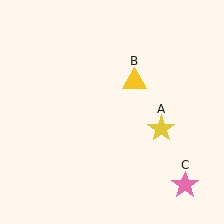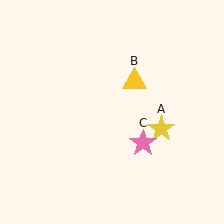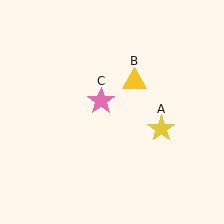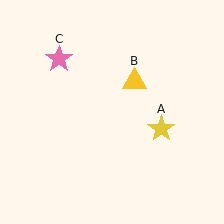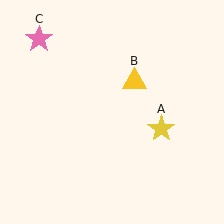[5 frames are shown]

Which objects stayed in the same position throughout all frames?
Yellow star (object A) and yellow triangle (object B) remained stationary.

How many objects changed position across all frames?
1 object changed position: pink star (object C).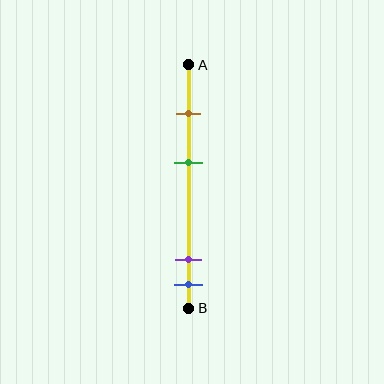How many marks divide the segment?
There are 4 marks dividing the segment.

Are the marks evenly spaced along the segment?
No, the marks are not evenly spaced.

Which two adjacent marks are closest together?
The purple and blue marks are the closest adjacent pair.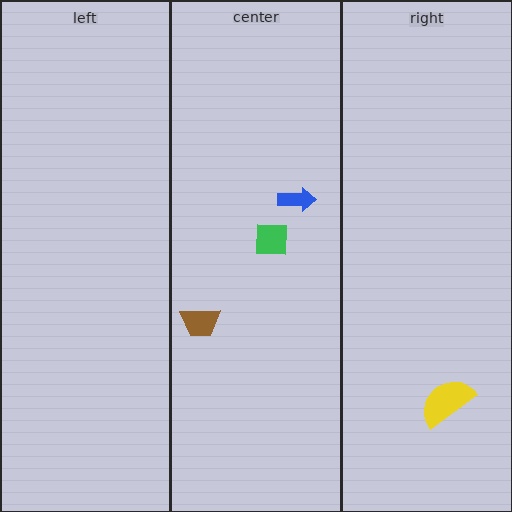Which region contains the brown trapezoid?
The center region.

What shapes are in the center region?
The brown trapezoid, the green square, the blue arrow.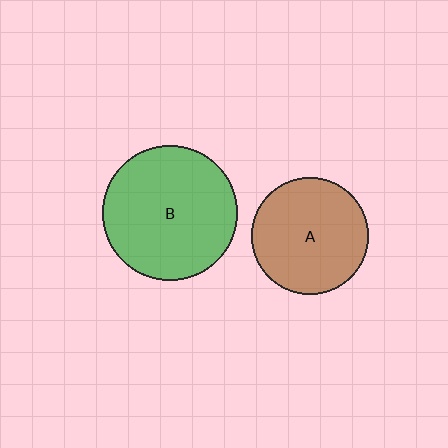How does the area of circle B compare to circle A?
Approximately 1.3 times.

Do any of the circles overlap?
No, none of the circles overlap.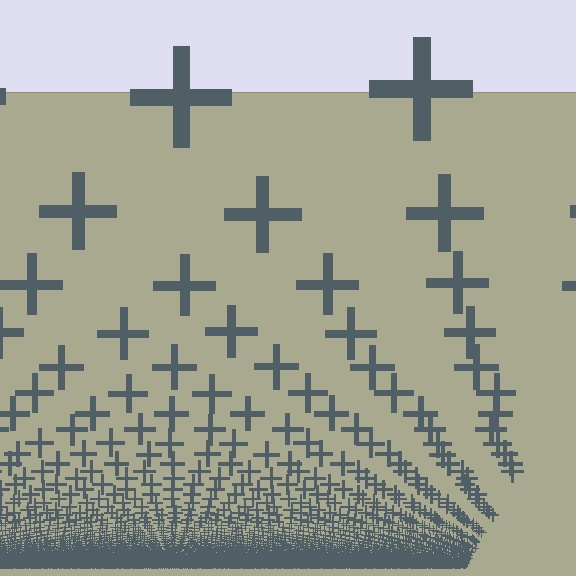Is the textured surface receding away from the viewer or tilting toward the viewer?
The surface appears to tilt toward the viewer. Texture elements get larger and sparser toward the top.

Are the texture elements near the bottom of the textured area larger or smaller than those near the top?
Smaller. The gradient is inverted — elements near the bottom are smaller and denser.